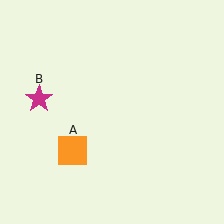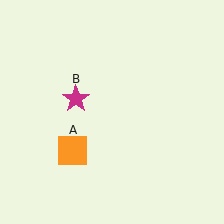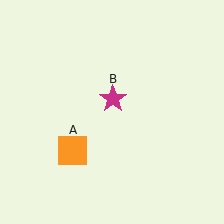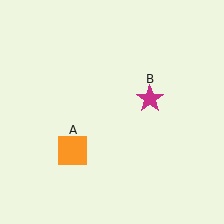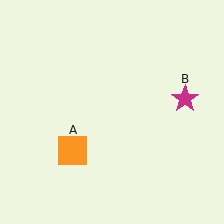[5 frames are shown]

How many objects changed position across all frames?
1 object changed position: magenta star (object B).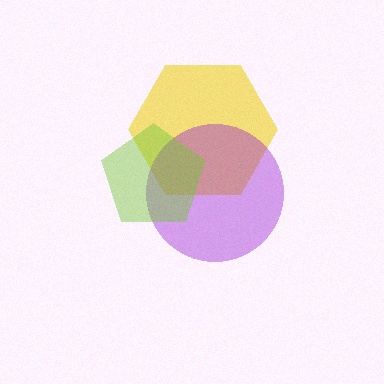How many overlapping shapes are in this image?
There are 3 overlapping shapes in the image.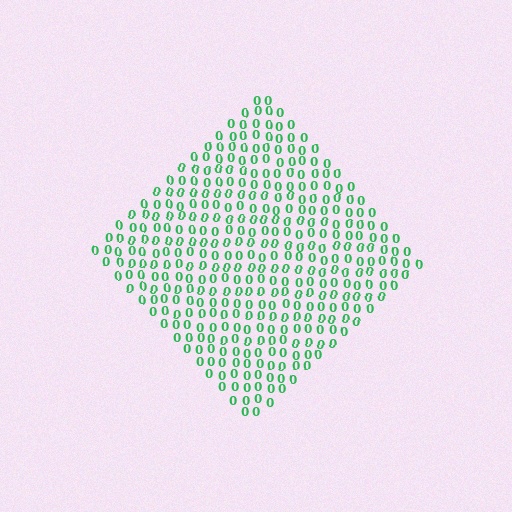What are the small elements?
The small elements are digit 0's.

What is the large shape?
The large shape is a diamond.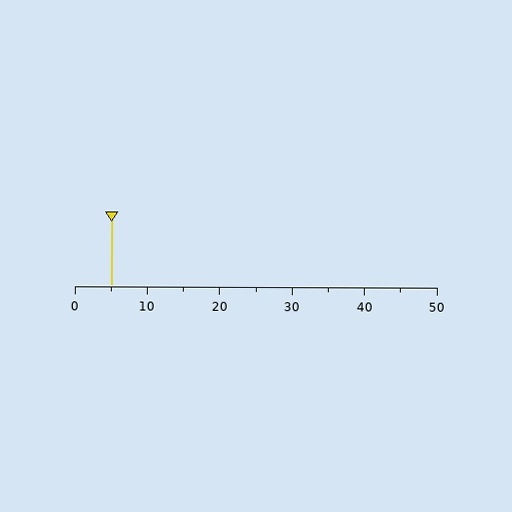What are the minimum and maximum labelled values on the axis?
The axis runs from 0 to 50.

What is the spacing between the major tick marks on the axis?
The major ticks are spaced 10 apart.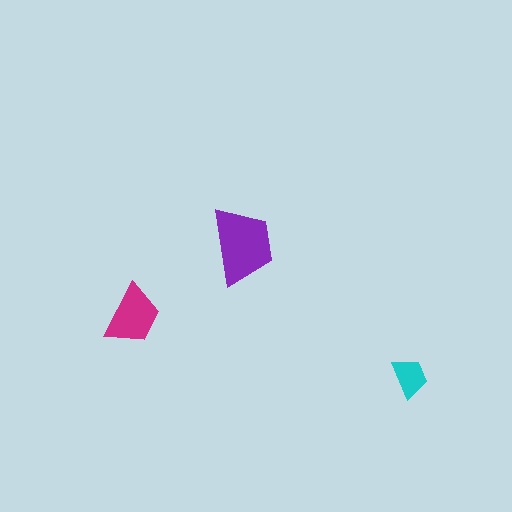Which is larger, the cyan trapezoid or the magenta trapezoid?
The magenta one.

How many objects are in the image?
There are 3 objects in the image.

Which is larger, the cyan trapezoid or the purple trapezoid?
The purple one.